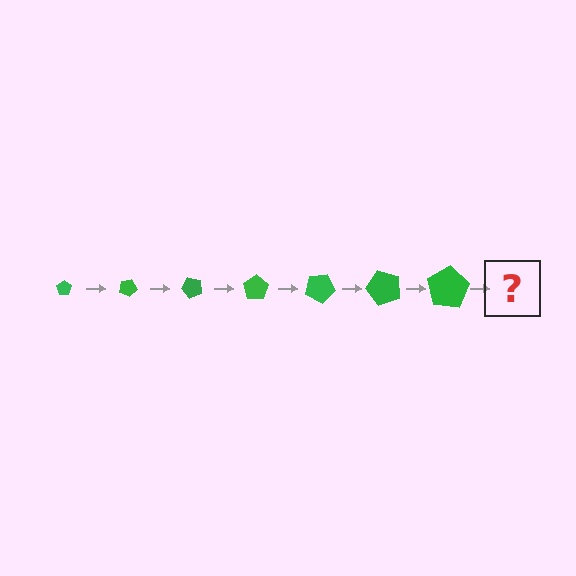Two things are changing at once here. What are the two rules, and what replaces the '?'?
The two rules are that the pentagon grows larger each step and it rotates 25 degrees each step. The '?' should be a pentagon, larger than the previous one and rotated 175 degrees from the start.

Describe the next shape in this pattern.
It should be a pentagon, larger than the previous one and rotated 175 degrees from the start.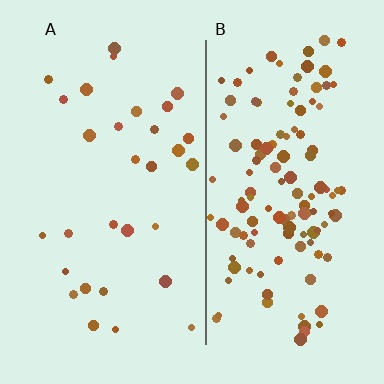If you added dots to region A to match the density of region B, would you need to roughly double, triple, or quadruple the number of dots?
Approximately quadruple.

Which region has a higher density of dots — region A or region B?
B (the right).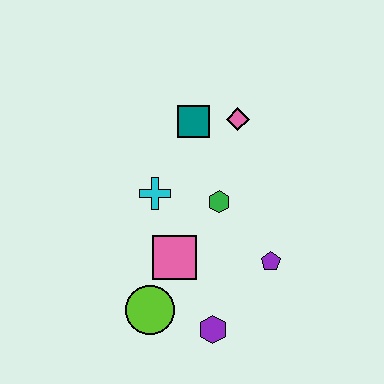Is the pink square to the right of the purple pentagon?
No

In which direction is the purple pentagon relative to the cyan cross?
The purple pentagon is to the right of the cyan cross.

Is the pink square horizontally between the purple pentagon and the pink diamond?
No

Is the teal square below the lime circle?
No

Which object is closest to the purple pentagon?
The green hexagon is closest to the purple pentagon.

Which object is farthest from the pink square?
The pink diamond is farthest from the pink square.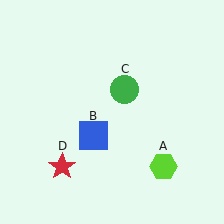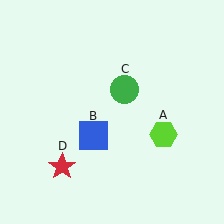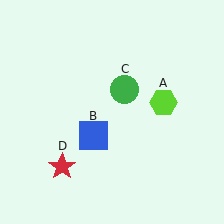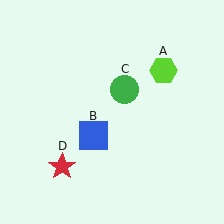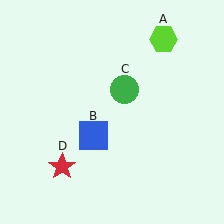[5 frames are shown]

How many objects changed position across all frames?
1 object changed position: lime hexagon (object A).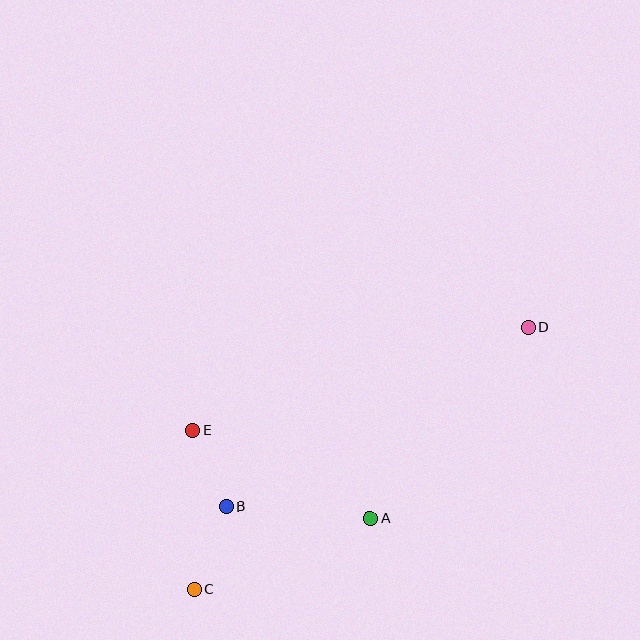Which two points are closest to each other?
Points B and E are closest to each other.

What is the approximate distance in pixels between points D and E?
The distance between D and E is approximately 351 pixels.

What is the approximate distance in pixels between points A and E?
The distance between A and E is approximately 198 pixels.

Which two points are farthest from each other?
Points C and D are farthest from each other.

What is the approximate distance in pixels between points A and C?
The distance between A and C is approximately 190 pixels.